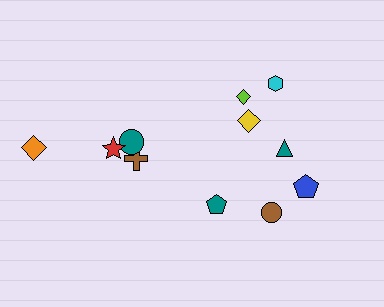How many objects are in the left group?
There are 4 objects.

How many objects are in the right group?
There are 7 objects.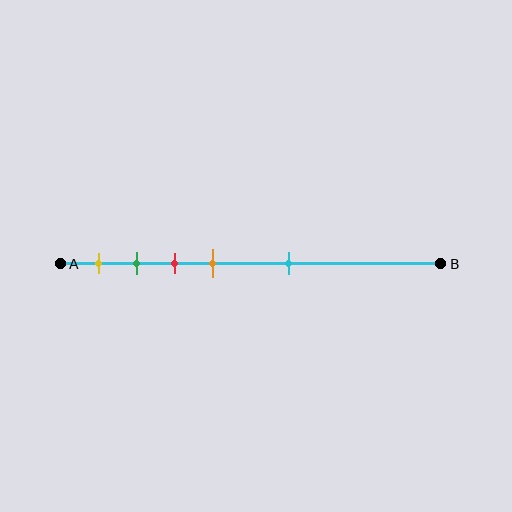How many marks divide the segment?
There are 5 marks dividing the segment.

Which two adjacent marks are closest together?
The green and red marks are the closest adjacent pair.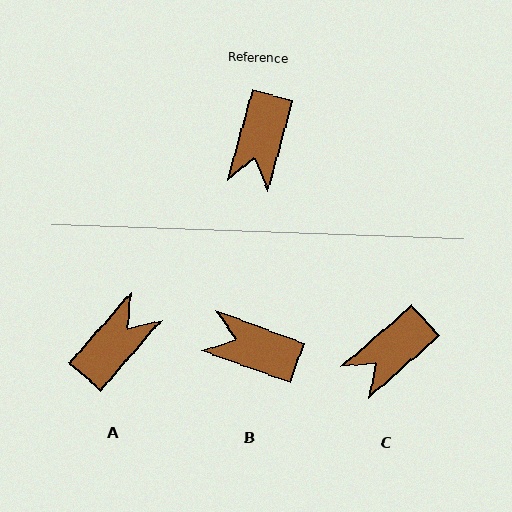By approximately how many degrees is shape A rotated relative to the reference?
Approximately 154 degrees counter-clockwise.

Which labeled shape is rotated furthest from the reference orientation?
A, about 154 degrees away.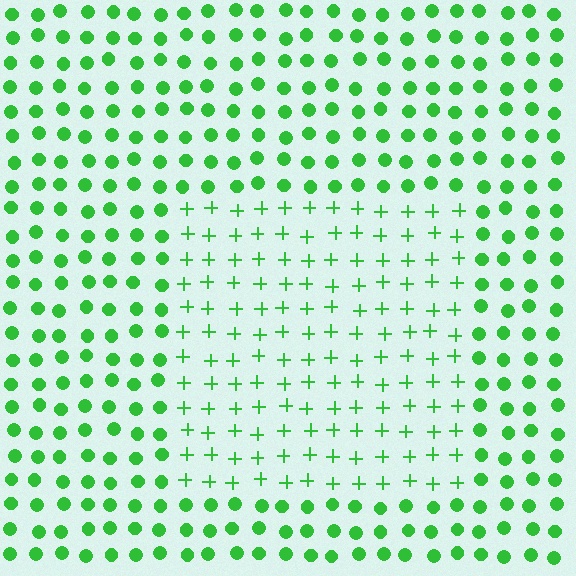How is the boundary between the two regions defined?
The boundary is defined by a change in element shape: plus signs inside vs. circles outside. All elements share the same color and spacing.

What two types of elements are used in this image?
The image uses plus signs inside the rectangle region and circles outside it.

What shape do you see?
I see a rectangle.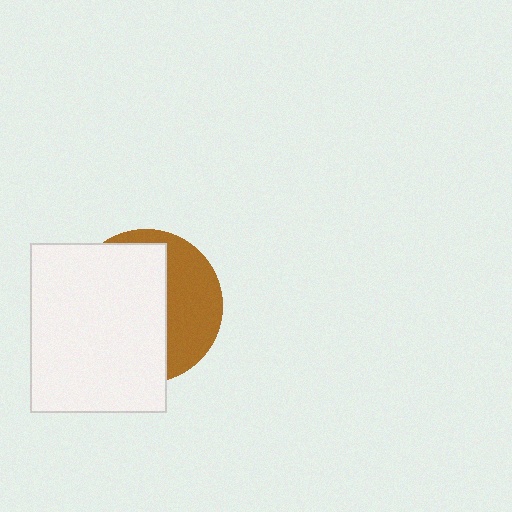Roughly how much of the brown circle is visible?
A small part of it is visible (roughly 36%).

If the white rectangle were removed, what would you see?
You would see the complete brown circle.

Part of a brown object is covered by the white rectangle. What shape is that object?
It is a circle.